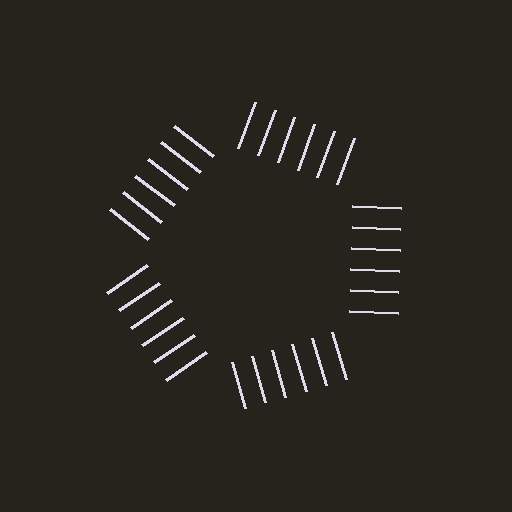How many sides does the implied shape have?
5 sides — the line-ends trace a pentagon.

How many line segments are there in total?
30 — 6 along each of the 5 edges.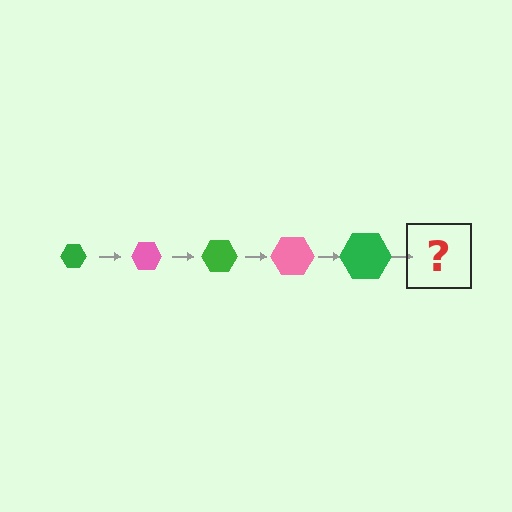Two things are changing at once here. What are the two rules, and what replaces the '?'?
The two rules are that the hexagon grows larger each step and the color cycles through green and pink. The '?' should be a pink hexagon, larger than the previous one.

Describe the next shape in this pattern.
It should be a pink hexagon, larger than the previous one.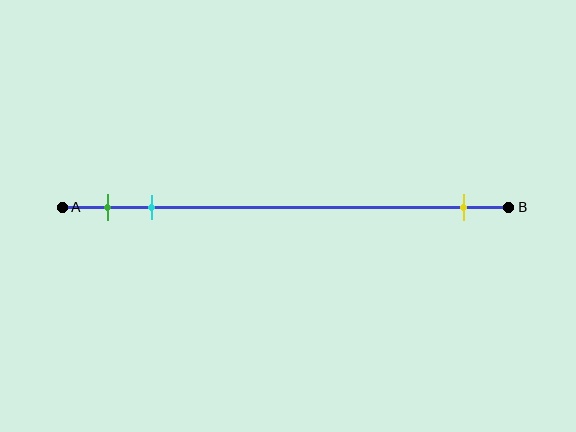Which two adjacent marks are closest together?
The green and cyan marks are the closest adjacent pair.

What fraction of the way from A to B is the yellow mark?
The yellow mark is approximately 90% (0.9) of the way from A to B.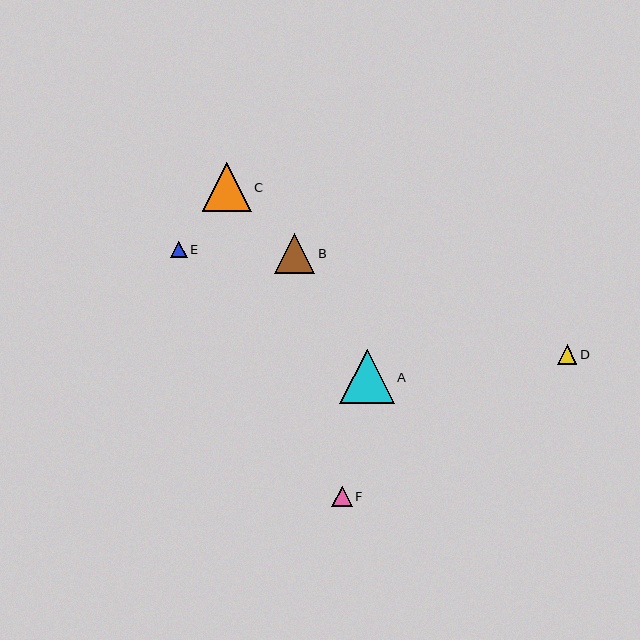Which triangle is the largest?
Triangle A is the largest with a size of approximately 55 pixels.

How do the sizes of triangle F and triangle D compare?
Triangle F and triangle D are approximately the same size.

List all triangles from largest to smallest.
From largest to smallest: A, C, B, F, D, E.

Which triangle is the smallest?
Triangle E is the smallest with a size of approximately 16 pixels.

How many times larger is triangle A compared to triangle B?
Triangle A is approximately 1.4 times the size of triangle B.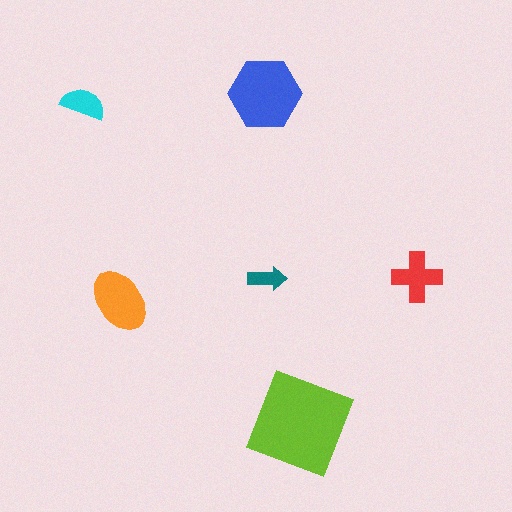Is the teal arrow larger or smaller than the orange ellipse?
Smaller.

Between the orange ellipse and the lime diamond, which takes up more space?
The lime diamond.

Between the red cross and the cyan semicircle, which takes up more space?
The red cross.